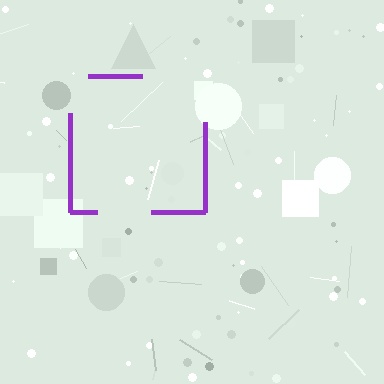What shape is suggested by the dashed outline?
The dashed outline suggests a square.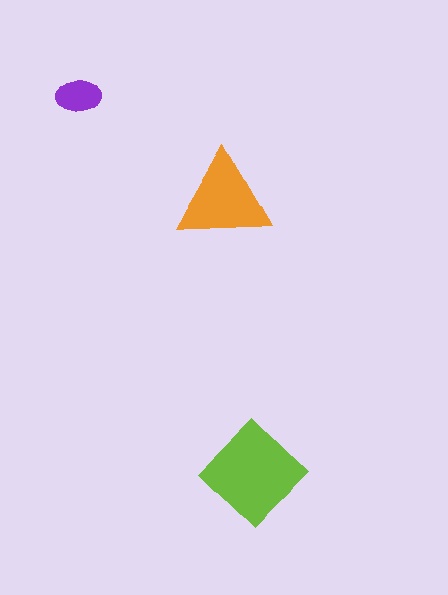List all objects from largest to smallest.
The lime diamond, the orange triangle, the purple ellipse.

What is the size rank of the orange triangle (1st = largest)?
2nd.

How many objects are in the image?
There are 3 objects in the image.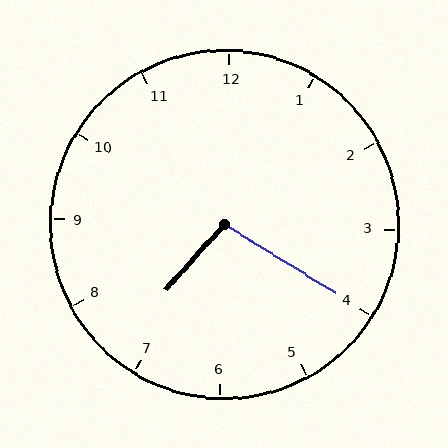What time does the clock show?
7:20.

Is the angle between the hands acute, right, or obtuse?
It is obtuse.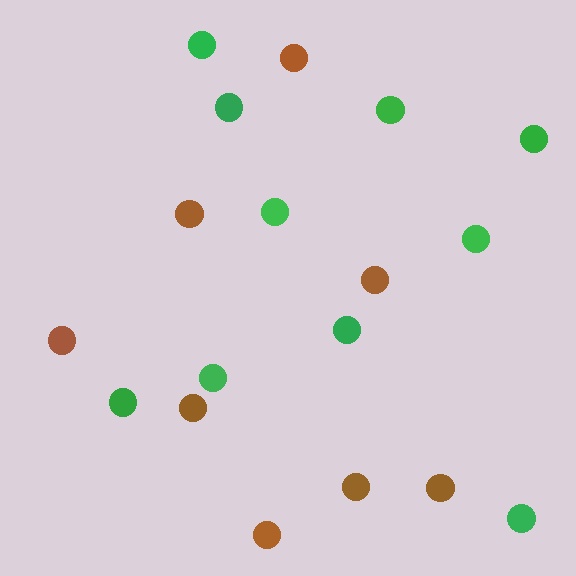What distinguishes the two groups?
There are 2 groups: one group of green circles (10) and one group of brown circles (8).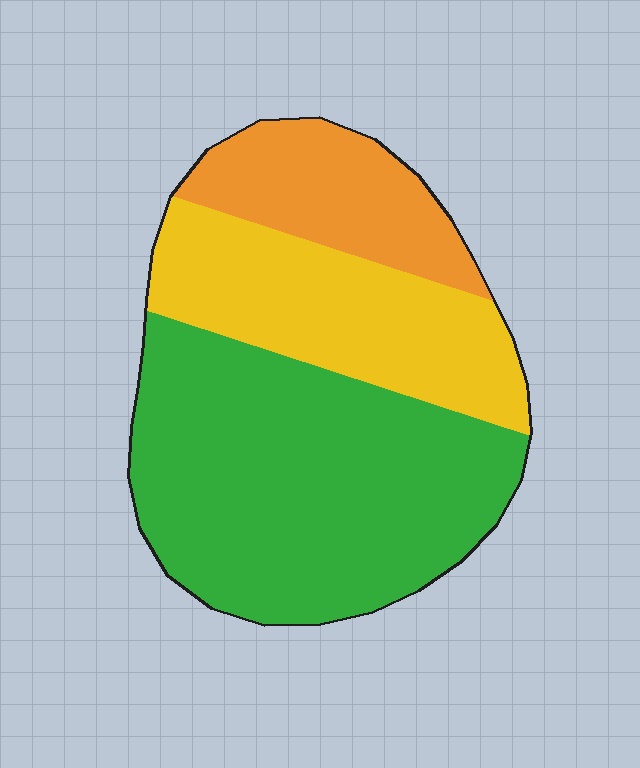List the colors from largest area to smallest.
From largest to smallest: green, yellow, orange.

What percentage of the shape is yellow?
Yellow covers around 30% of the shape.